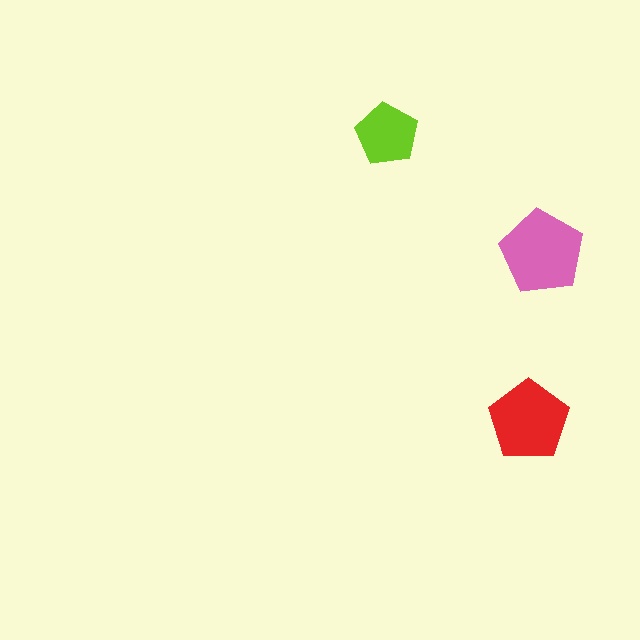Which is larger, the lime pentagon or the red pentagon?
The red one.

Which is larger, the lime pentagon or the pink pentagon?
The pink one.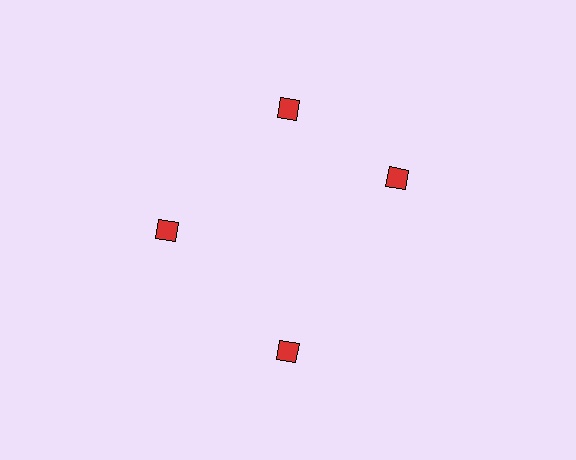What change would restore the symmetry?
The symmetry would be restored by rotating it back into even spacing with its neighbors so that all 4 diamonds sit at equal angles and equal distance from the center.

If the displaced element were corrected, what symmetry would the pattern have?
It would have 4-fold rotational symmetry — the pattern would map onto itself every 90 degrees.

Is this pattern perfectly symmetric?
No. The 4 red diamonds are arranged in a ring, but one element near the 3 o'clock position is rotated out of alignment along the ring, breaking the 4-fold rotational symmetry.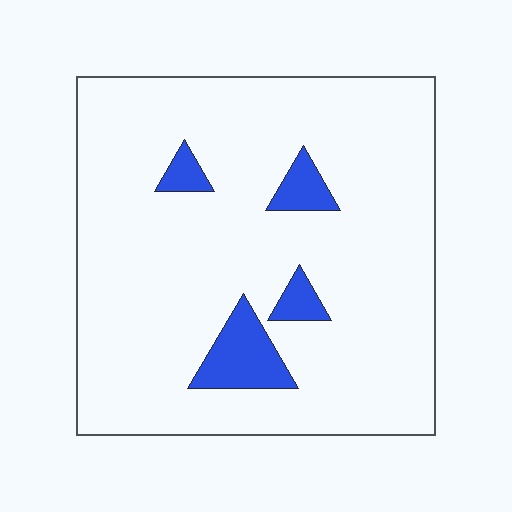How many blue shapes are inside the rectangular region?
4.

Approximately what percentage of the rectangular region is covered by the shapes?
Approximately 10%.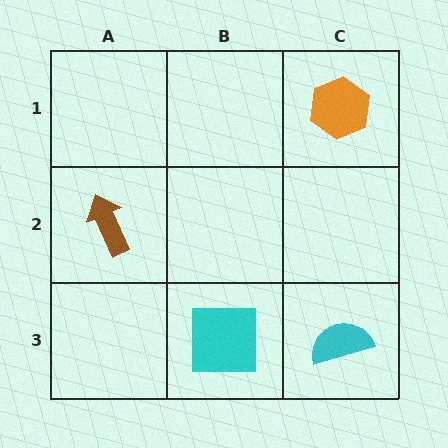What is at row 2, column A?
A brown arrow.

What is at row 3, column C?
A cyan semicircle.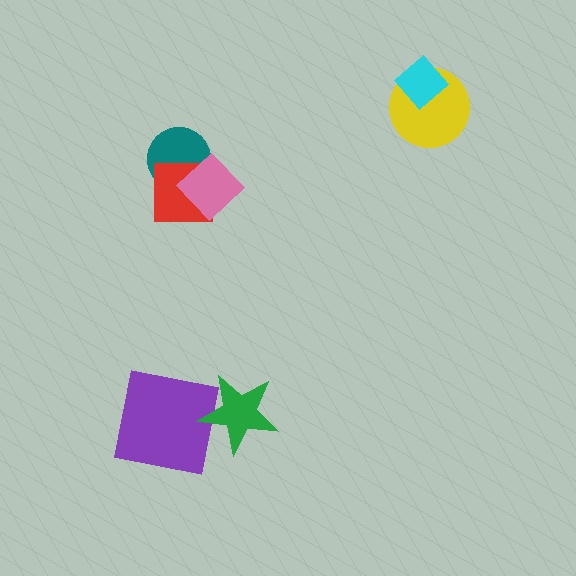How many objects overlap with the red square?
2 objects overlap with the red square.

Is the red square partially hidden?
Yes, it is partially covered by another shape.